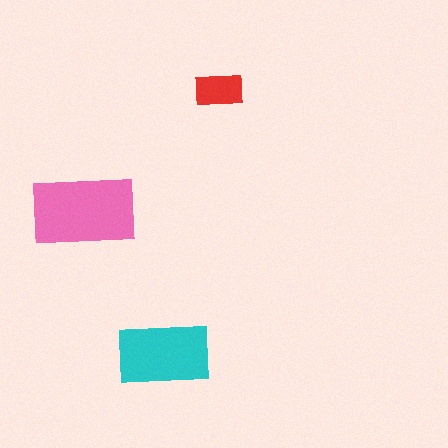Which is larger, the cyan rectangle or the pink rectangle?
The pink one.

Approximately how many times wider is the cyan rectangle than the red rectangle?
About 2 times wider.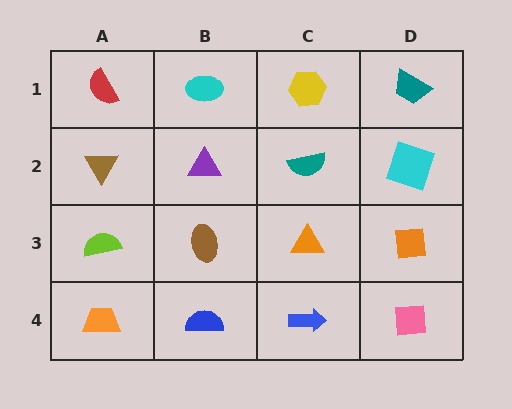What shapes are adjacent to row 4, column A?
A lime semicircle (row 3, column A), a blue semicircle (row 4, column B).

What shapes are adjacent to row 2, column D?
A teal trapezoid (row 1, column D), an orange square (row 3, column D), a teal semicircle (row 2, column C).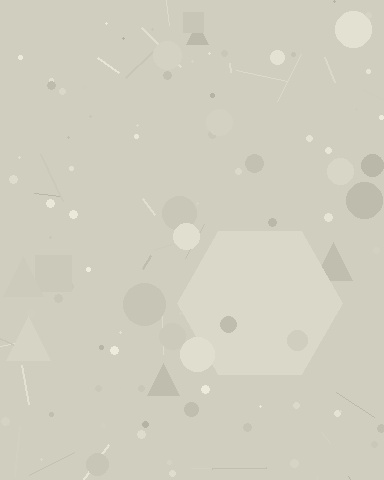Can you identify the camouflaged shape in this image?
The camouflaged shape is a hexagon.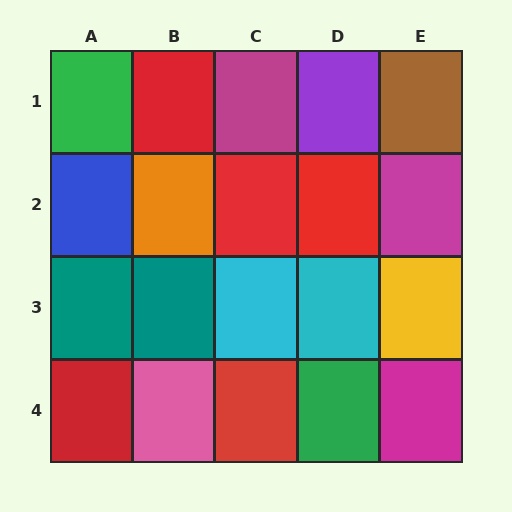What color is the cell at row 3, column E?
Yellow.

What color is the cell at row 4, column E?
Magenta.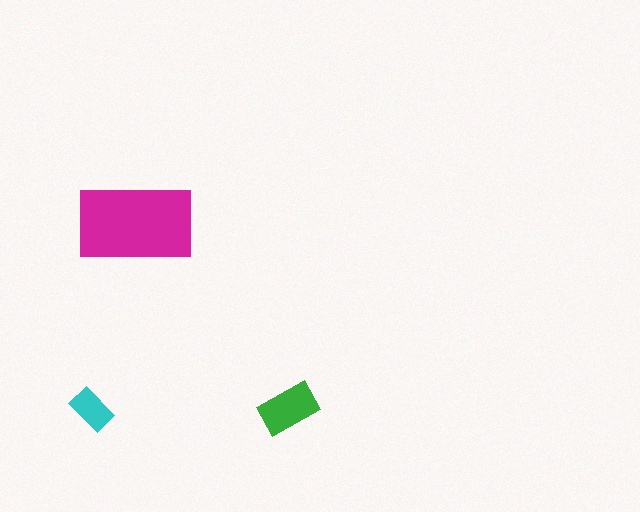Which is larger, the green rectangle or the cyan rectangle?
The green one.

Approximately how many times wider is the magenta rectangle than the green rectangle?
About 2 times wider.